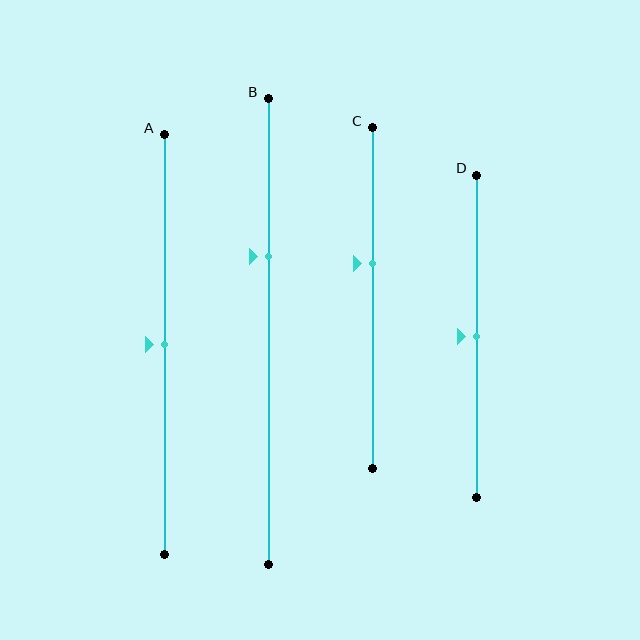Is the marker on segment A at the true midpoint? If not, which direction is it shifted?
Yes, the marker on segment A is at the true midpoint.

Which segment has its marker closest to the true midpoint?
Segment A has its marker closest to the true midpoint.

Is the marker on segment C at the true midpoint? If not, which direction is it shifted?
No, the marker on segment C is shifted upward by about 10% of the segment length.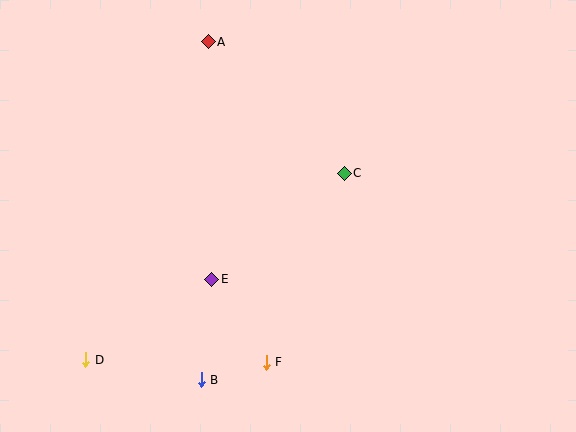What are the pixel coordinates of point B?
Point B is at (201, 380).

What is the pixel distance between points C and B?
The distance between C and B is 251 pixels.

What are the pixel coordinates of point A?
Point A is at (208, 42).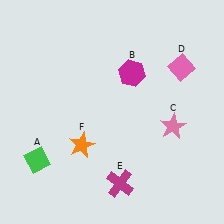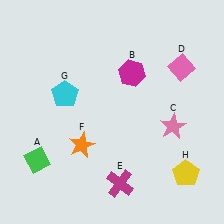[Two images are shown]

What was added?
A cyan pentagon (G), a yellow pentagon (H) were added in Image 2.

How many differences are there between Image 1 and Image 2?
There are 2 differences between the two images.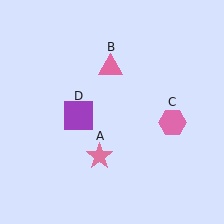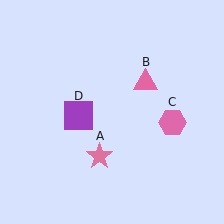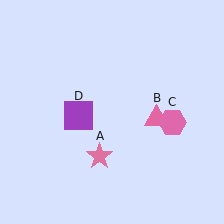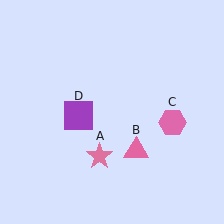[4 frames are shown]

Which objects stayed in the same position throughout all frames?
Pink star (object A) and pink hexagon (object C) and purple square (object D) remained stationary.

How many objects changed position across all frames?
1 object changed position: pink triangle (object B).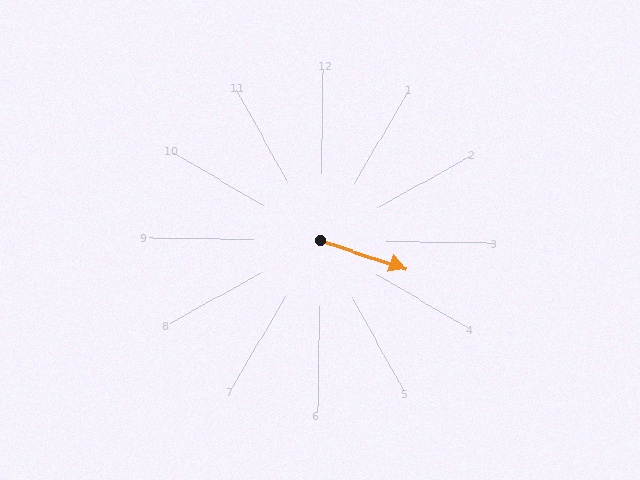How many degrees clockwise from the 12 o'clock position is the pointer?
Approximately 108 degrees.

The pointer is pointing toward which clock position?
Roughly 4 o'clock.